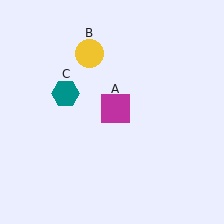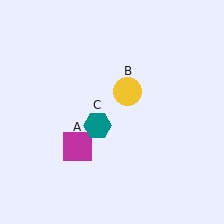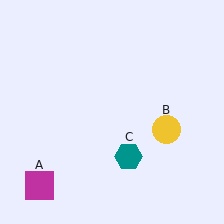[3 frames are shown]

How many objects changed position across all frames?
3 objects changed position: magenta square (object A), yellow circle (object B), teal hexagon (object C).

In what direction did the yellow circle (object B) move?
The yellow circle (object B) moved down and to the right.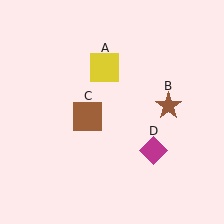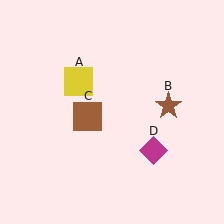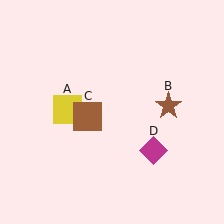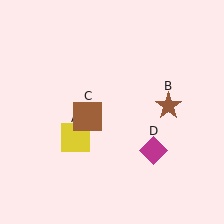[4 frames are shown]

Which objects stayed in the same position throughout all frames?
Brown star (object B) and brown square (object C) and magenta diamond (object D) remained stationary.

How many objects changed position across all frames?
1 object changed position: yellow square (object A).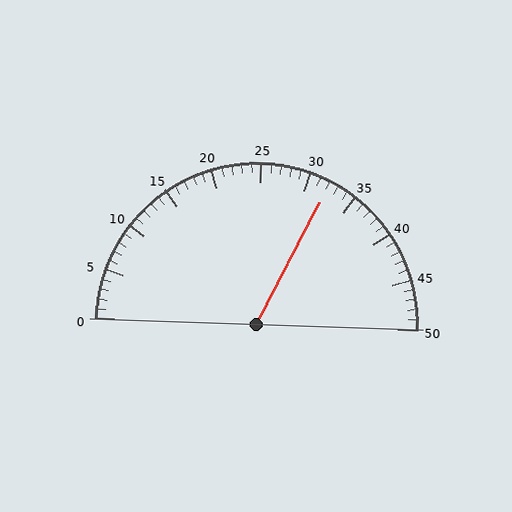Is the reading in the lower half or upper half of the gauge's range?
The reading is in the upper half of the range (0 to 50).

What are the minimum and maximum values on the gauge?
The gauge ranges from 0 to 50.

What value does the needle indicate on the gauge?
The needle indicates approximately 32.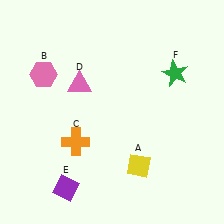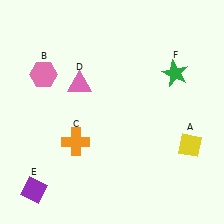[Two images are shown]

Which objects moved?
The objects that moved are: the yellow diamond (A), the purple diamond (E).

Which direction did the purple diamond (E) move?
The purple diamond (E) moved left.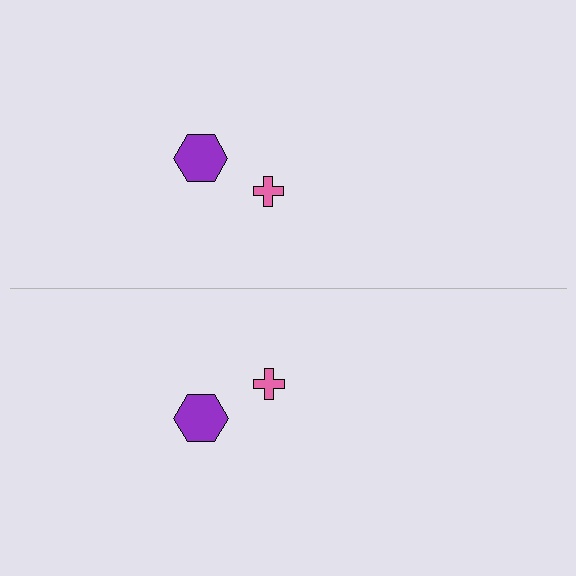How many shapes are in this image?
There are 4 shapes in this image.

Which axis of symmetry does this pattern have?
The pattern has a horizontal axis of symmetry running through the center of the image.